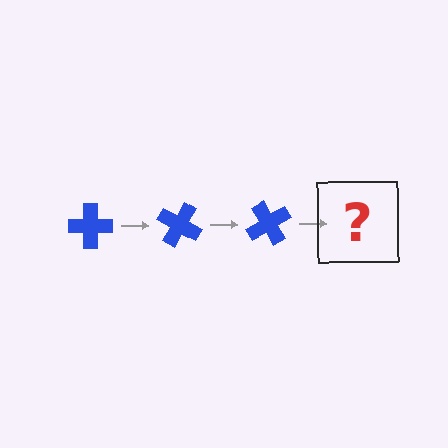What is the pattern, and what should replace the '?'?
The pattern is that the cross rotates 30 degrees each step. The '?' should be a blue cross rotated 90 degrees.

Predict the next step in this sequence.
The next step is a blue cross rotated 90 degrees.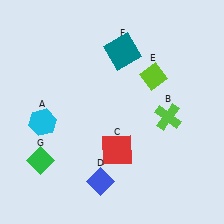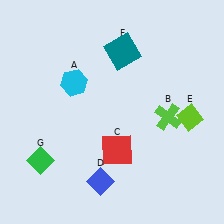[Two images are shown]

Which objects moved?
The objects that moved are: the cyan hexagon (A), the lime diamond (E).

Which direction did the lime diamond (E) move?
The lime diamond (E) moved down.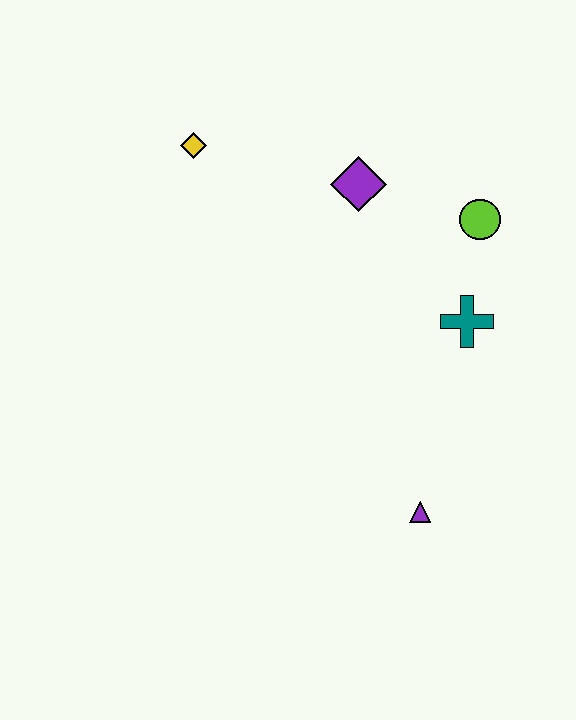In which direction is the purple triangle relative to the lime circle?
The purple triangle is below the lime circle.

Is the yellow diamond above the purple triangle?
Yes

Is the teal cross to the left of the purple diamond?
No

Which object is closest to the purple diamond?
The lime circle is closest to the purple diamond.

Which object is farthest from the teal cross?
The yellow diamond is farthest from the teal cross.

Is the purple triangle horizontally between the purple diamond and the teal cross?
Yes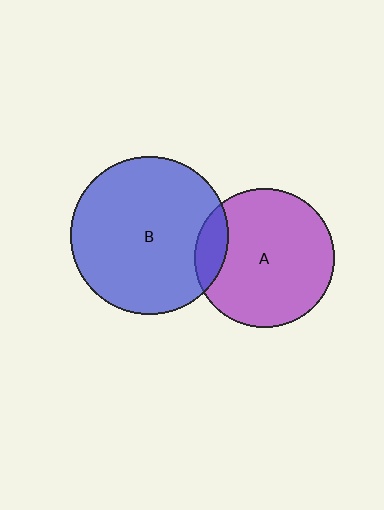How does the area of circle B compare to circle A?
Approximately 1.3 times.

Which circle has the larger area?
Circle B (blue).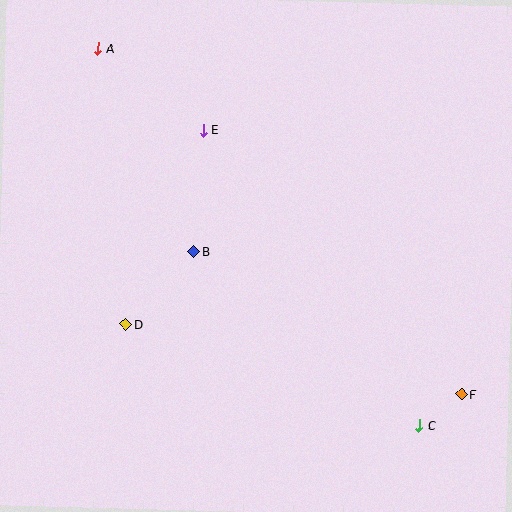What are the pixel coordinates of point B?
Point B is at (194, 252).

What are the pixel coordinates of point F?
Point F is at (462, 394).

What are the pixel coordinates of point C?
Point C is at (419, 426).